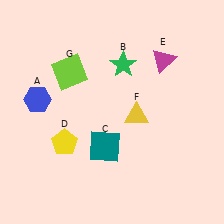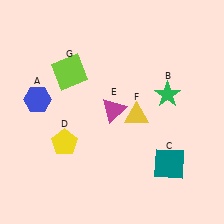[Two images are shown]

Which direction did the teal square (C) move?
The teal square (C) moved right.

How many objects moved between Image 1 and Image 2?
3 objects moved between the two images.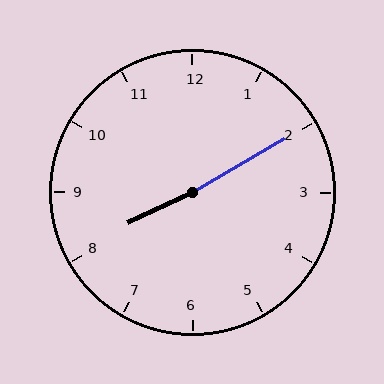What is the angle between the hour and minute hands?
Approximately 175 degrees.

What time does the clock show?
8:10.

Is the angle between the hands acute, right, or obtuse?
It is obtuse.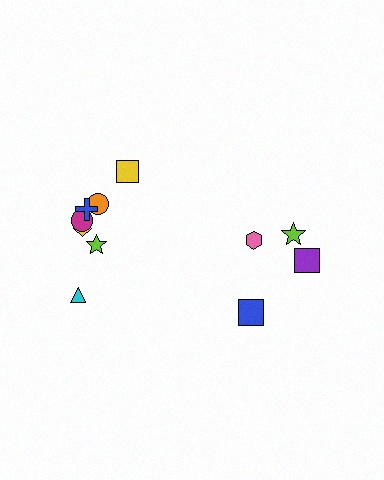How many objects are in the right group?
There are 4 objects.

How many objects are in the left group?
There are 7 objects.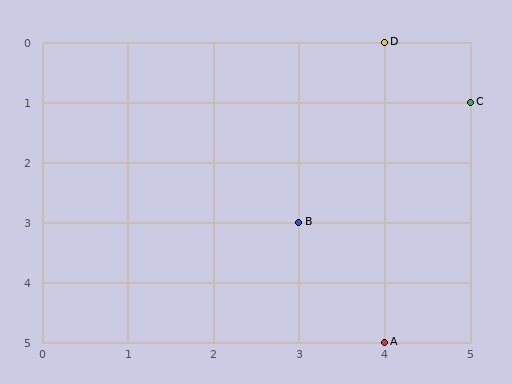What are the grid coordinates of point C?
Point C is at grid coordinates (5, 1).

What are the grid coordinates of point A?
Point A is at grid coordinates (4, 5).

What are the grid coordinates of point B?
Point B is at grid coordinates (3, 3).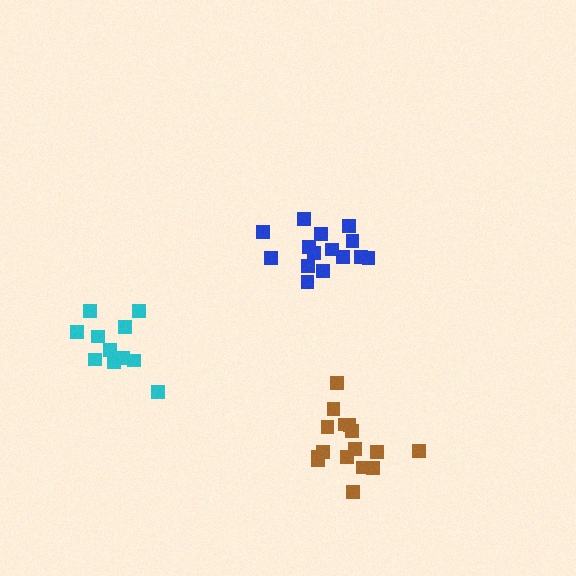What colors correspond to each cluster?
The clusters are colored: brown, blue, cyan.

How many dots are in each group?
Group 1: 16 dots, Group 2: 15 dots, Group 3: 12 dots (43 total).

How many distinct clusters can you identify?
There are 3 distinct clusters.